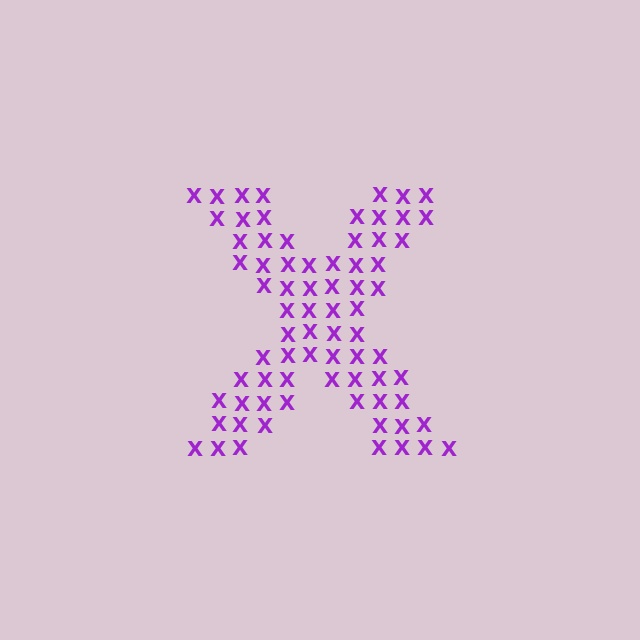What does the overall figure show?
The overall figure shows the letter X.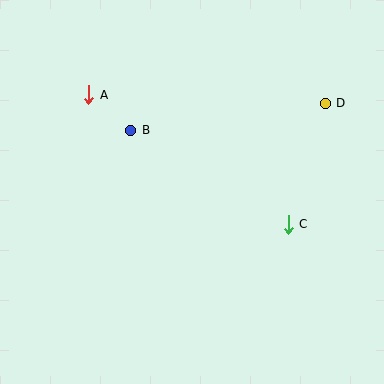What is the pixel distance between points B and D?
The distance between B and D is 197 pixels.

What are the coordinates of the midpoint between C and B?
The midpoint between C and B is at (209, 177).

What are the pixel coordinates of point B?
Point B is at (131, 130).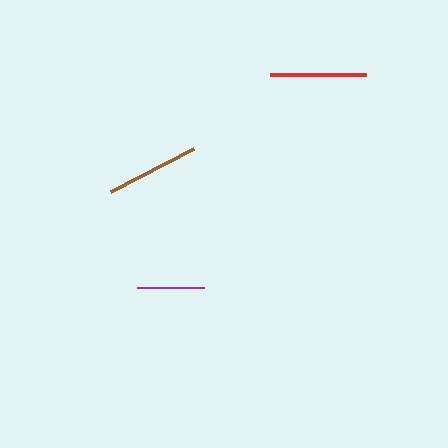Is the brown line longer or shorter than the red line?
The red line is longer than the brown line.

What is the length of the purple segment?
The purple segment is approximately 66 pixels long.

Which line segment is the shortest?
The purple line is the shortest at approximately 66 pixels.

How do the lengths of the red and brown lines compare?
The red and brown lines are approximately the same length.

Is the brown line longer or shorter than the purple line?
The brown line is longer than the purple line.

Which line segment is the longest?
The red line is the longest at approximately 96 pixels.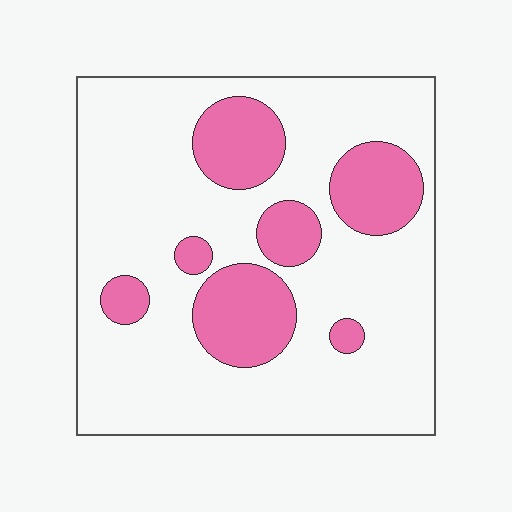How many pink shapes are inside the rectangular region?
7.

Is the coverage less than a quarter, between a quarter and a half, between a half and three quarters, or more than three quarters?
Less than a quarter.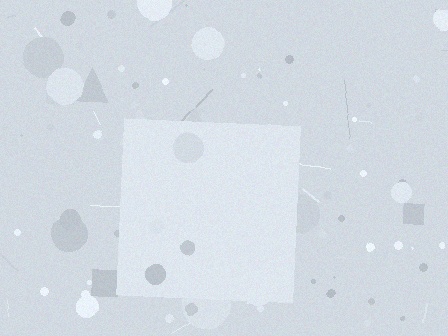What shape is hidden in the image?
A square is hidden in the image.